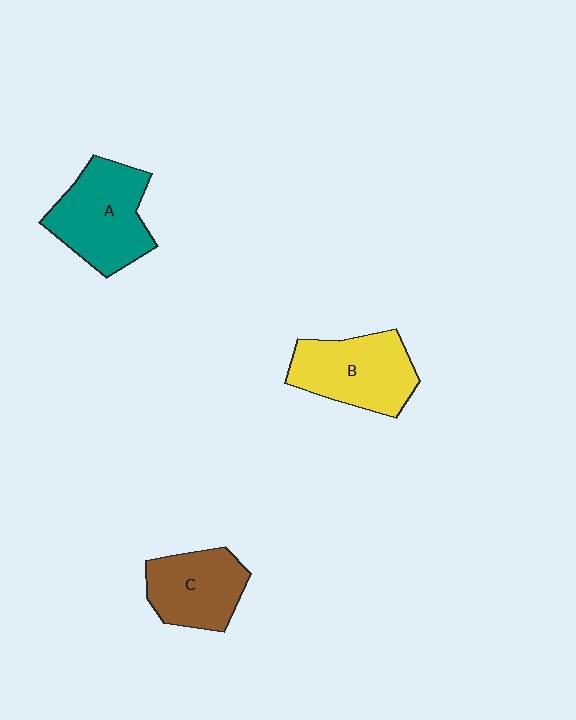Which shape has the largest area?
Shape A (teal).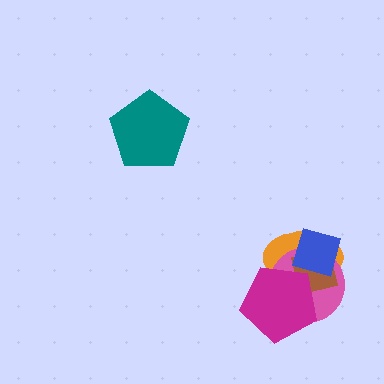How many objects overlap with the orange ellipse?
4 objects overlap with the orange ellipse.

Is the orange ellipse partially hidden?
Yes, it is partially covered by another shape.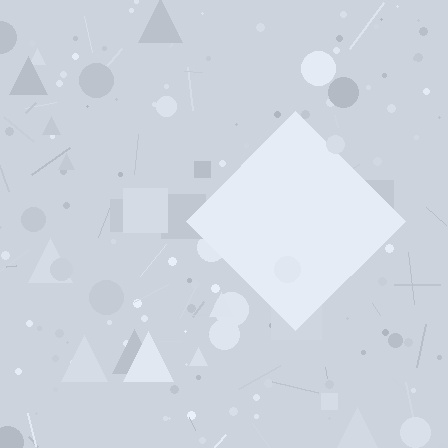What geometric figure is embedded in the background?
A diamond is embedded in the background.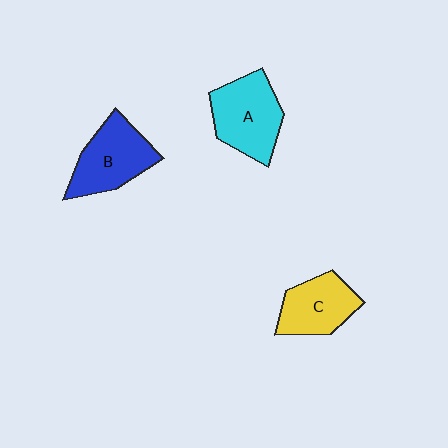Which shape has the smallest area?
Shape C (yellow).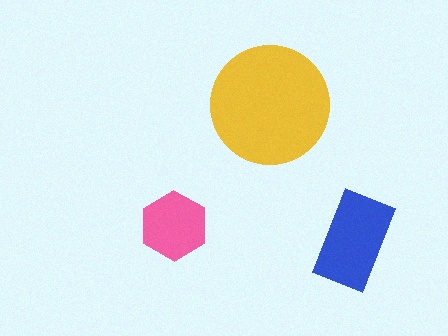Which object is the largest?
The yellow circle.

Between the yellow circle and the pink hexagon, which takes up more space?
The yellow circle.